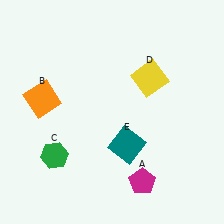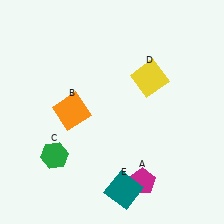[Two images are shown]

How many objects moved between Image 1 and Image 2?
2 objects moved between the two images.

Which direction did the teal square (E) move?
The teal square (E) moved down.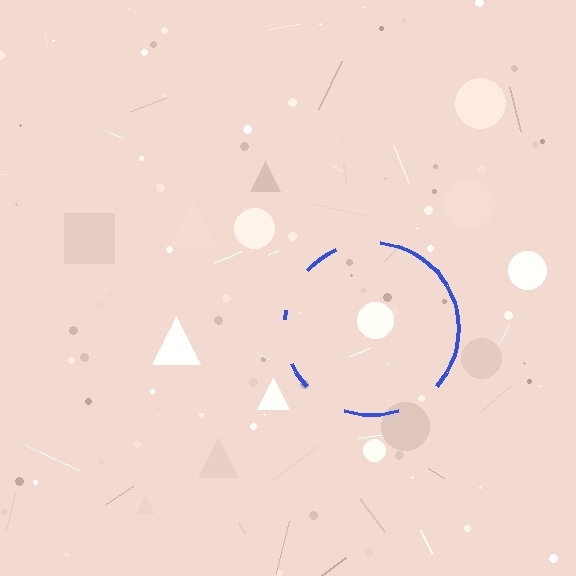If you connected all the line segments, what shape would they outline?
They would outline a circle.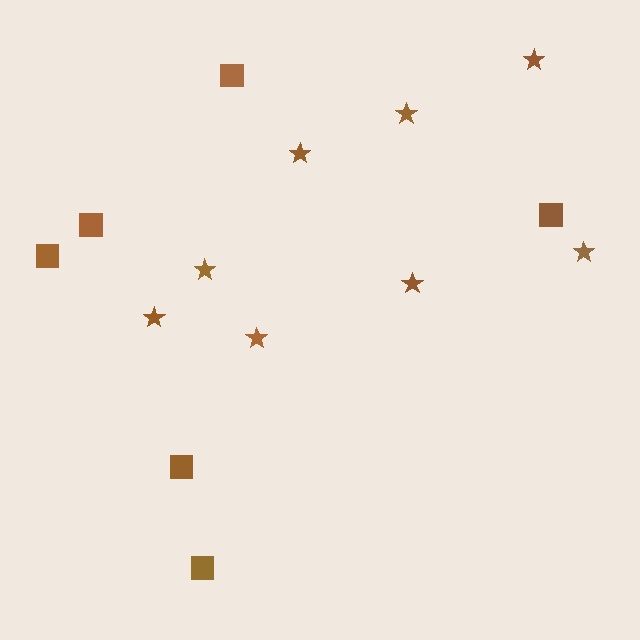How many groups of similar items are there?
There are 2 groups: one group of stars (8) and one group of squares (6).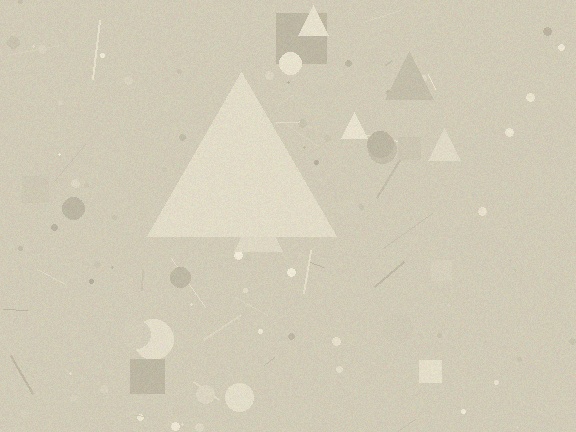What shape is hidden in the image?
A triangle is hidden in the image.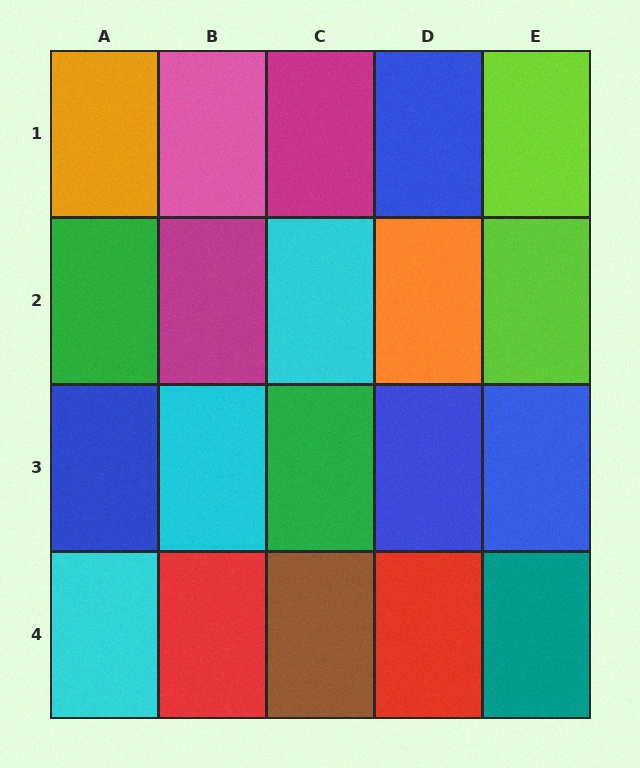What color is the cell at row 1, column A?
Orange.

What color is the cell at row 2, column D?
Orange.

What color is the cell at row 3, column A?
Blue.